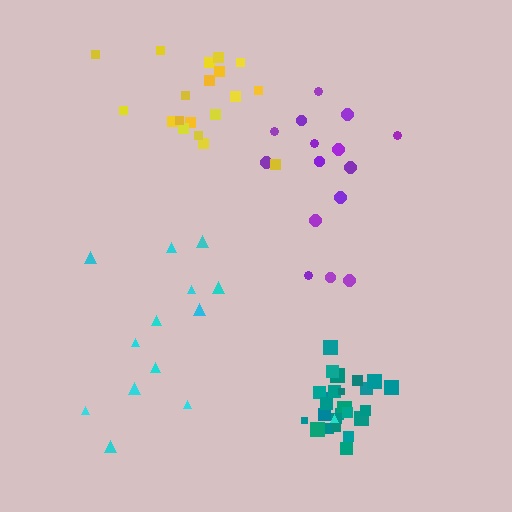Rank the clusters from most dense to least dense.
teal, yellow, purple, cyan.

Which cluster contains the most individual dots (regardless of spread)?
Teal (27).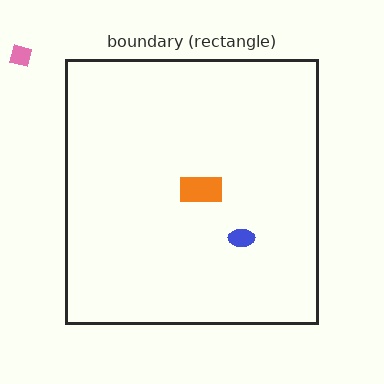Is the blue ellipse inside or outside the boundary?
Inside.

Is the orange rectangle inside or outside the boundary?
Inside.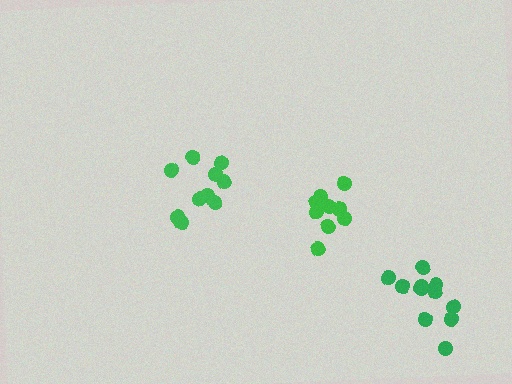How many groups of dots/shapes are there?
There are 3 groups.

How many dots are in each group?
Group 1: 10 dots, Group 2: 11 dots, Group 3: 9 dots (30 total).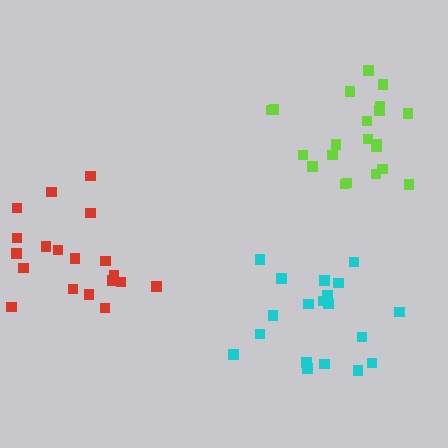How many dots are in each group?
Group 1: 19 dots, Group 2: 19 dots, Group 3: 21 dots (59 total).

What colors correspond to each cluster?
The clusters are colored: red, cyan, lime.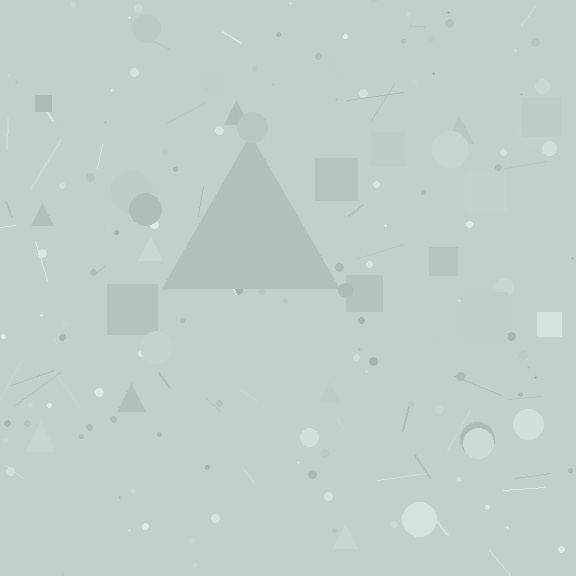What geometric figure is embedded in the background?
A triangle is embedded in the background.